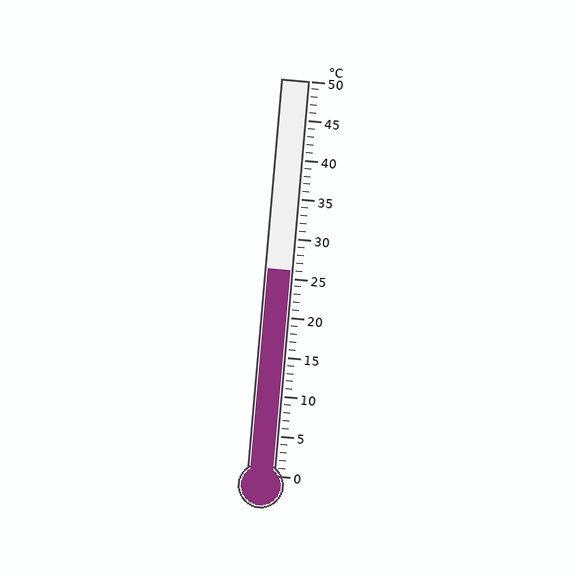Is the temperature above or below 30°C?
The temperature is below 30°C.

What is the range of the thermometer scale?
The thermometer scale ranges from 0°C to 50°C.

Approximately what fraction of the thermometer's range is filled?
The thermometer is filled to approximately 50% of its range.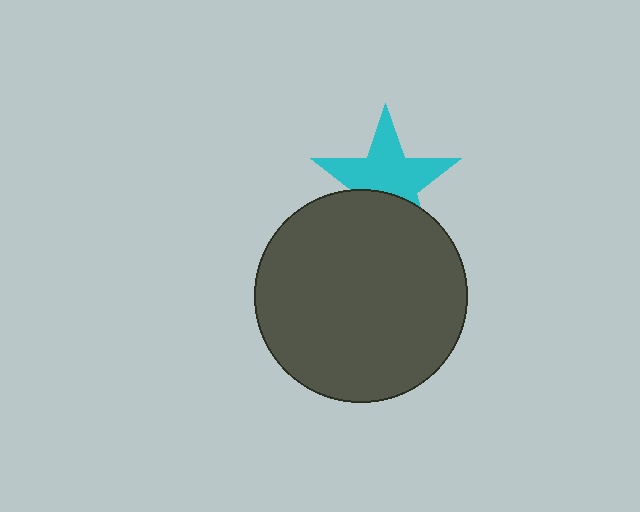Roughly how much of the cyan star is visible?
About half of it is visible (roughly 64%).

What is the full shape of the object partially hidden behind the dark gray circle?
The partially hidden object is a cyan star.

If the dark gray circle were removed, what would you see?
You would see the complete cyan star.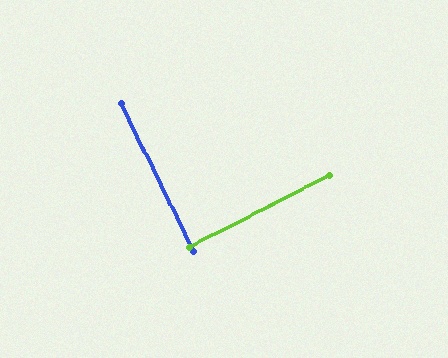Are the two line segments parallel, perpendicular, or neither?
Perpendicular — they meet at approximately 89°.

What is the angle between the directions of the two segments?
Approximately 89 degrees.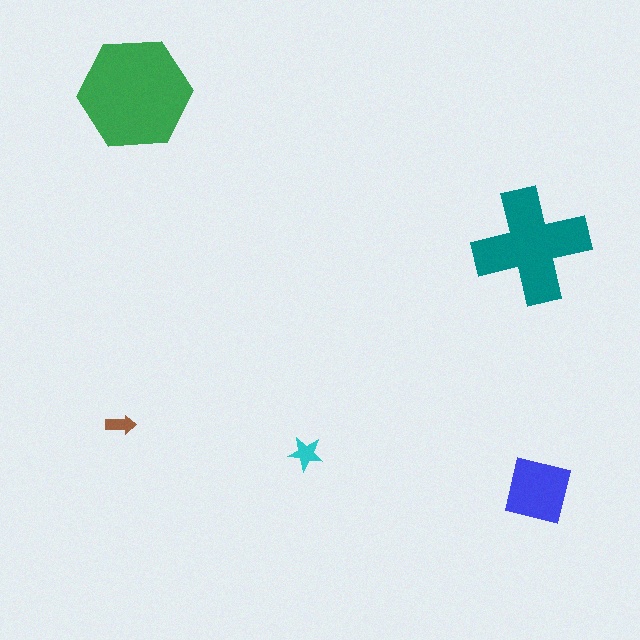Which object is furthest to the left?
The brown arrow is leftmost.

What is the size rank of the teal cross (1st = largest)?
2nd.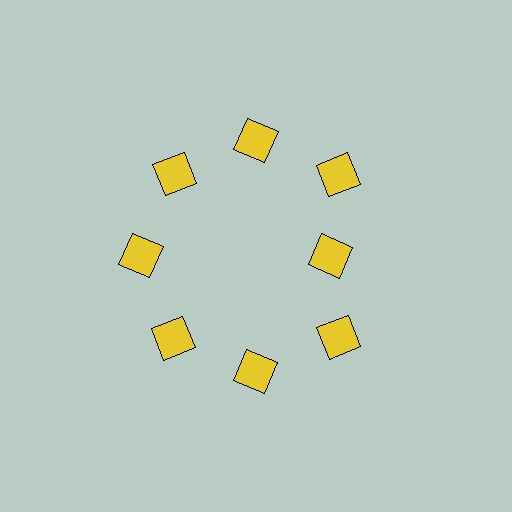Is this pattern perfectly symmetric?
No. The 8 yellow diamonds are arranged in a ring, but one element near the 3 o'clock position is pulled inward toward the center, breaking the 8-fold rotational symmetry.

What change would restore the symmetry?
The symmetry would be restored by moving it outward, back onto the ring so that all 8 diamonds sit at equal angles and equal distance from the center.